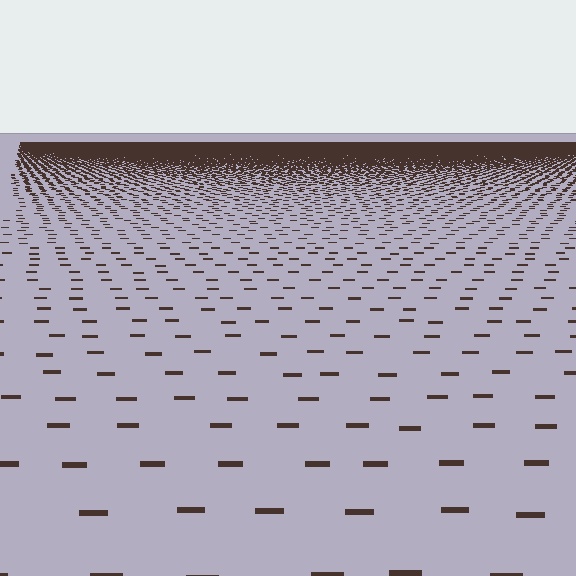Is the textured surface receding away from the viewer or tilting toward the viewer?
The surface is receding away from the viewer. Texture elements get smaller and denser toward the top.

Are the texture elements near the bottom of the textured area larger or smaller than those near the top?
Larger. Near the bottom, elements are closer to the viewer and appear at a bigger on-screen size.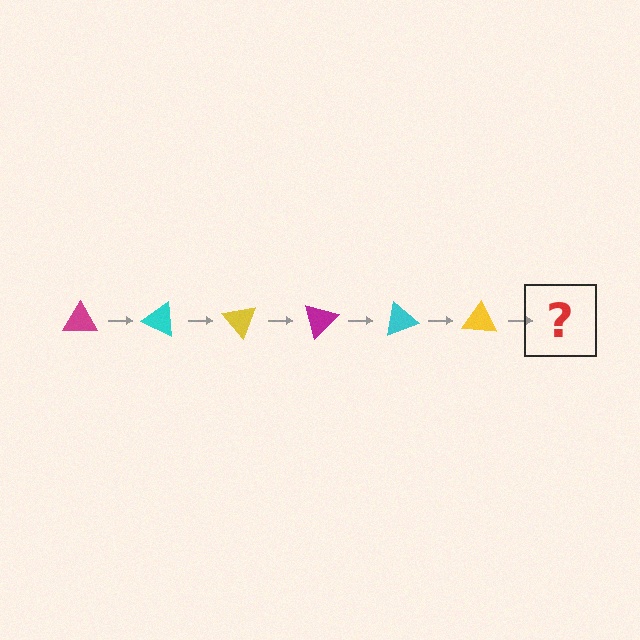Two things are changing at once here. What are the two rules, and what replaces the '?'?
The two rules are that it rotates 25 degrees each step and the color cycles through magenta, cyan, and yellow. The '?' should be a magenta triangle, rotated 150 degrees from the start.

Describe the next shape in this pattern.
It should be a magenta triangle, rotated 150 degrees from the start.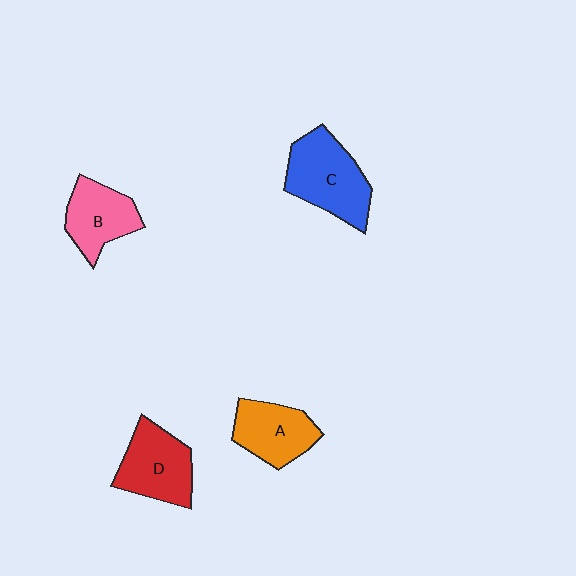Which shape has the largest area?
Shape C (blue).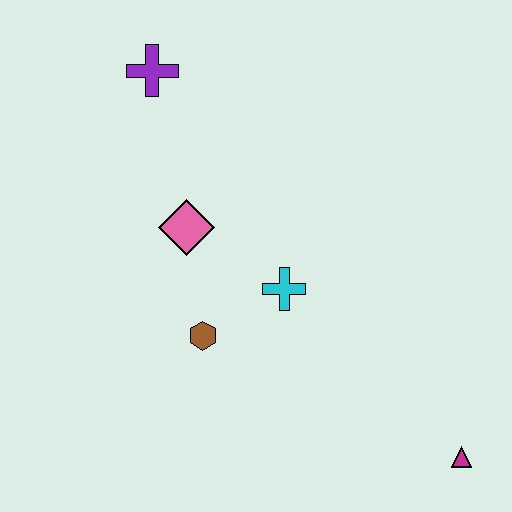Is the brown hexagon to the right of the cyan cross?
No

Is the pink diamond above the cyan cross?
Yes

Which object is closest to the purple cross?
The pink diamond is closest to the purple cross.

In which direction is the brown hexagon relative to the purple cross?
The brown hexagon is below the purple cross.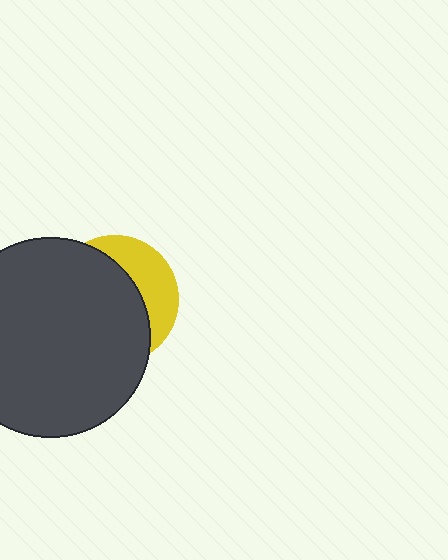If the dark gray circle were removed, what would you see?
You would see the complete yellow circle.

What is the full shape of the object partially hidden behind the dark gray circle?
The partially hidden object is a yellow circle.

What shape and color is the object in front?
The object in front is a dark gray circle.